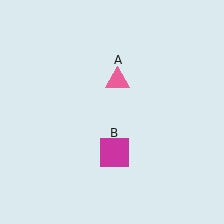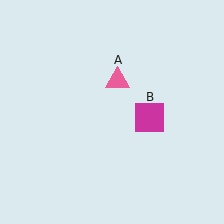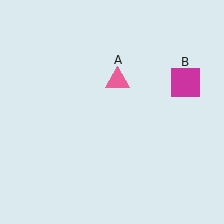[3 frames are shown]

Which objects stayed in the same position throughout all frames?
Pink triangle (object A) remained stationary.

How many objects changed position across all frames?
1 object changed position: magenta square (object B).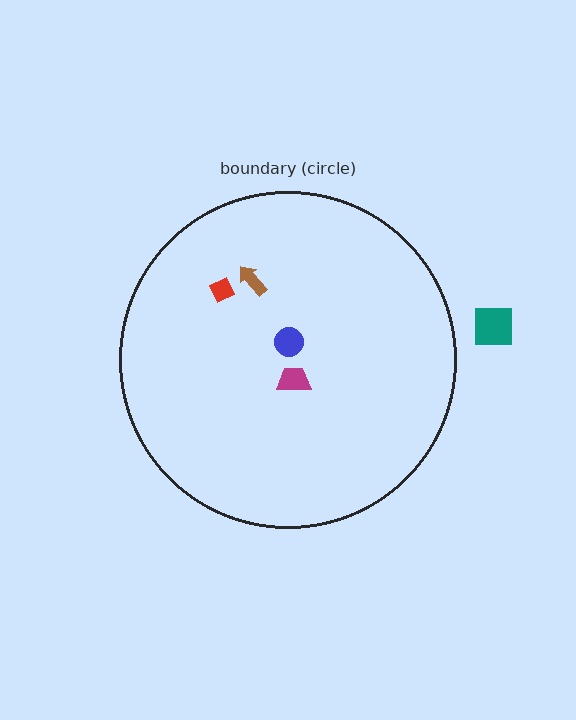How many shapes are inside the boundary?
4 inside, 1 outside.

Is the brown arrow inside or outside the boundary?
Inside.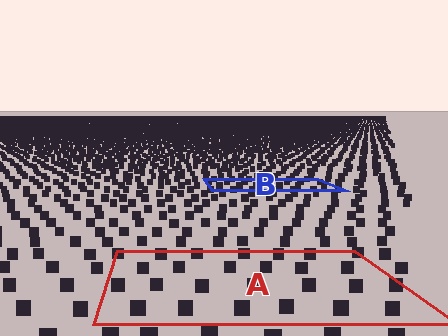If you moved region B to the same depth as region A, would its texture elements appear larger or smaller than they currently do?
They would appear larger. At a closer depth, the same texture elements are projected at a bigger on-screen size.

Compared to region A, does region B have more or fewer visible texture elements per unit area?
Region B has more texture elements per unit area — they are packed more densely because it is farther away.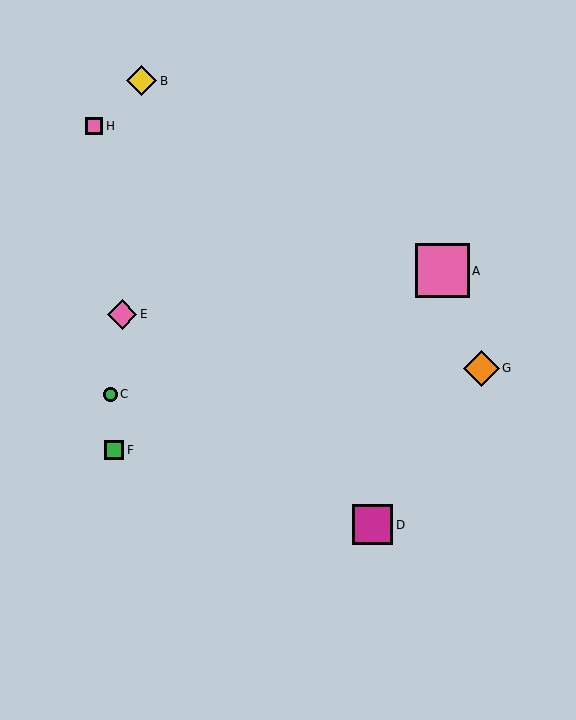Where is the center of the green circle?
The center of the green circle is at (110, 394).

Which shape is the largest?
The pink square (labeled A) is the largest.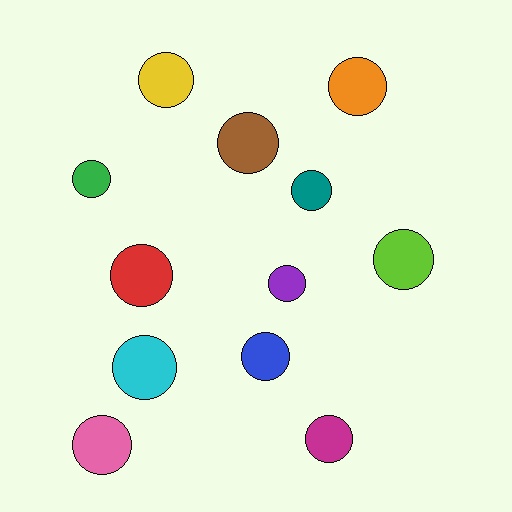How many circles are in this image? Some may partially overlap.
There are 12 circles.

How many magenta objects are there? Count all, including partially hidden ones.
There is 1 magenta object.